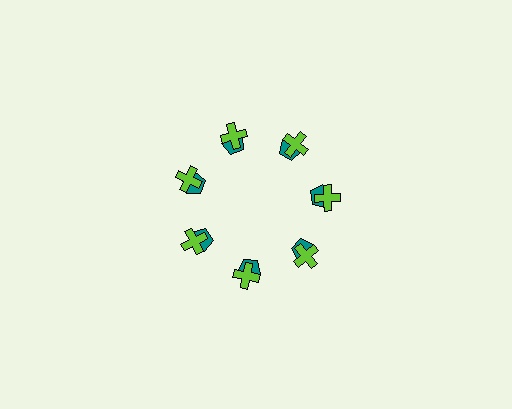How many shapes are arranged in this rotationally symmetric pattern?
There are 14 shapes, arranged in 7 groups of 2.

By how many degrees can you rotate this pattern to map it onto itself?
The pattern maps onto itself every 51 degrees of rotation.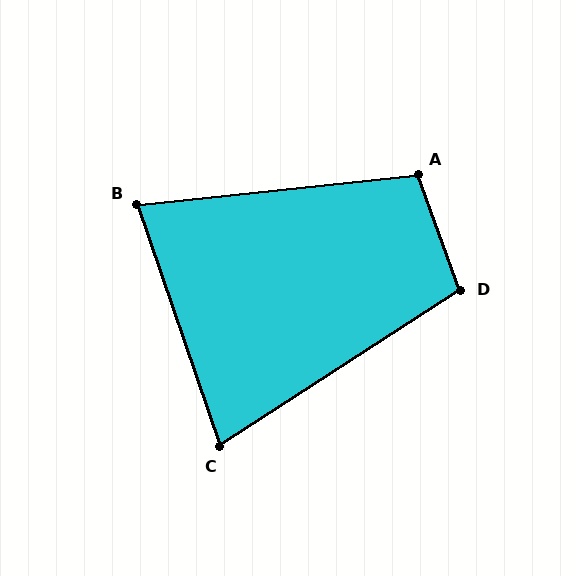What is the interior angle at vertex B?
Approximately 77 degrees (acute).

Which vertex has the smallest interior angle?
C, at approximately 76 degrees.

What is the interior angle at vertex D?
Approximately 103 degrees (obtuse).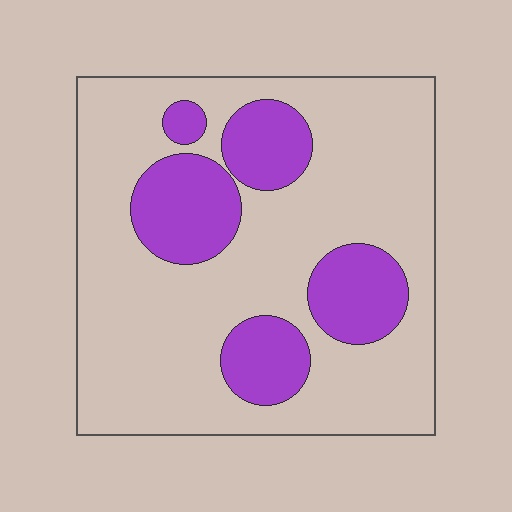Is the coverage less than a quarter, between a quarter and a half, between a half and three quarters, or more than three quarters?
Between a quarter and a half.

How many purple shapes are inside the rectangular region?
5.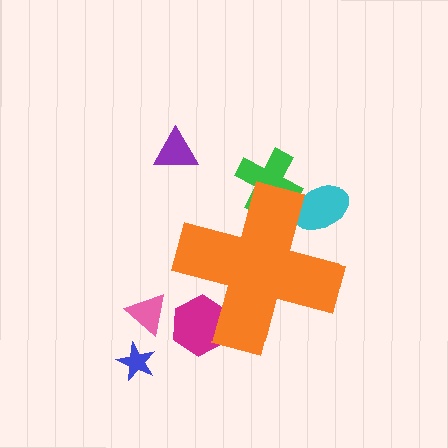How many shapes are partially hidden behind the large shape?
3 shapes are partially hidden.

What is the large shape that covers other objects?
An orange cross.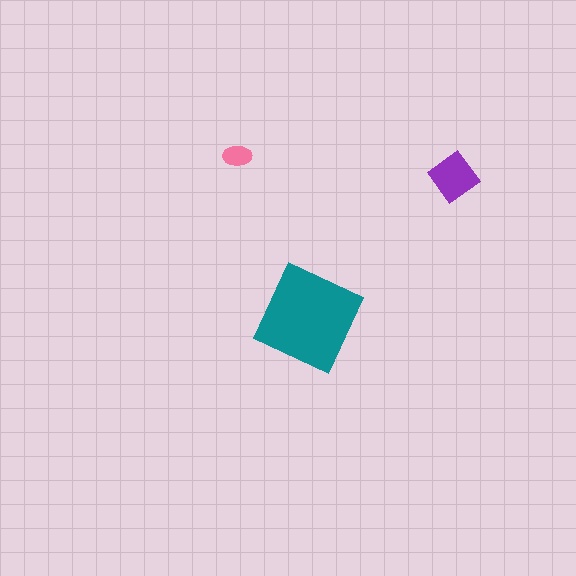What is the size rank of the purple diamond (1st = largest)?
2nd.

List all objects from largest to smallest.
The teal diamond, the purple diamond, the pink ellipse.